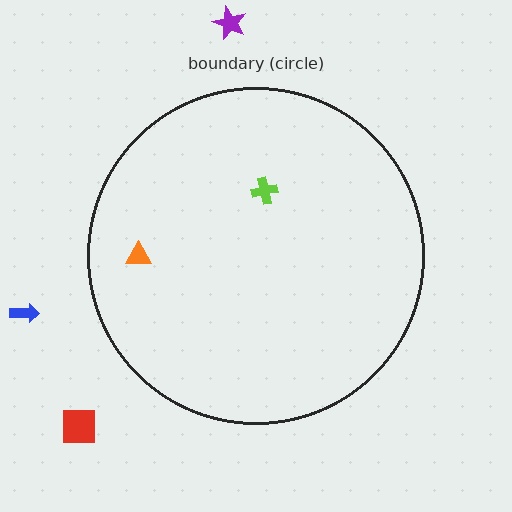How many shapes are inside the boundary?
2 inside, 3 outside.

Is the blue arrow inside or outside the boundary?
Outside.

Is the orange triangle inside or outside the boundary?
Inside.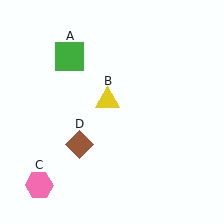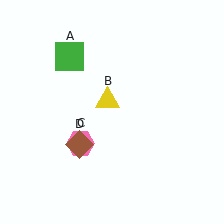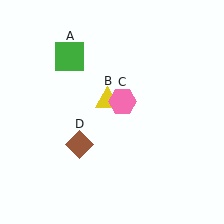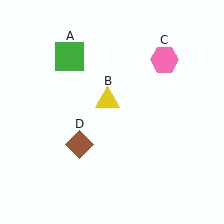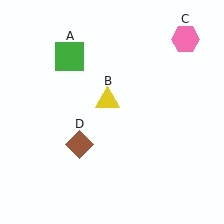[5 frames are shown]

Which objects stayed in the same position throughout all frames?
Green square (object A) and yellow triangle (object B) and brown diamond (object D) remained stationary.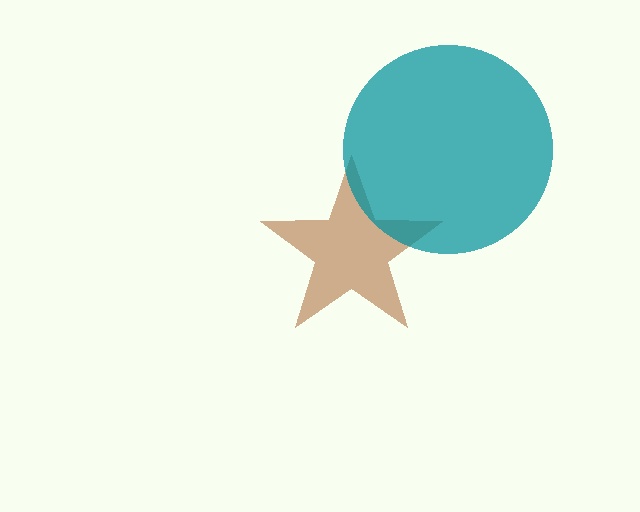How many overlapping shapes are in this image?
There are 2 overlapping shapes in the image.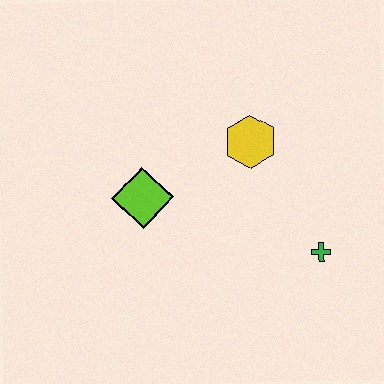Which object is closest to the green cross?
The yellow hexagon is closest to the green cross.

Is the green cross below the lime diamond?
Yes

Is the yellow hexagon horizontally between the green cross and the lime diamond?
Yes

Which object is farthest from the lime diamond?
The green cross is farthest from the lime diamond.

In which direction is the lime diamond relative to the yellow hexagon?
The lime diamond is to the left of the yellow hexagon.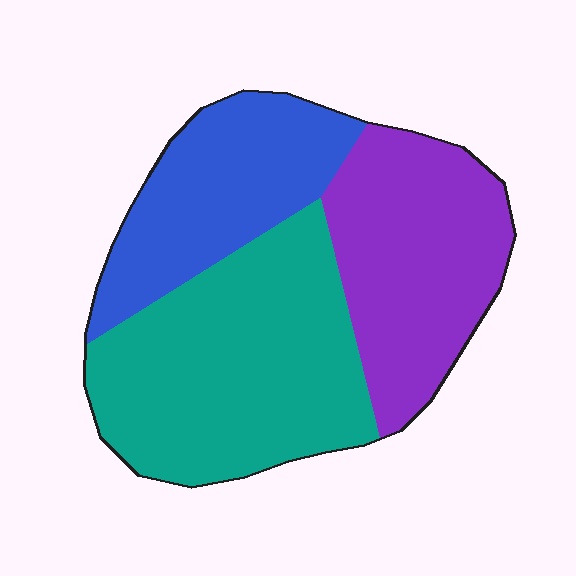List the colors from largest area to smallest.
From largest to smallest: teal, purple, blue.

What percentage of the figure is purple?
Purple covers roughly 30% of the figure.